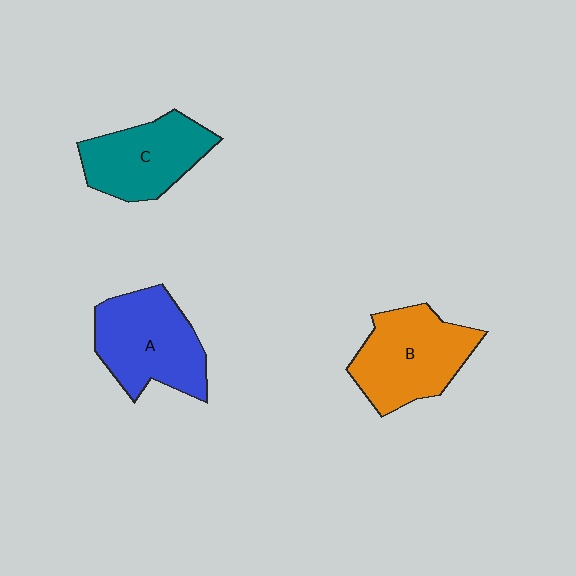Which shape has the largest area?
Shape A (blue).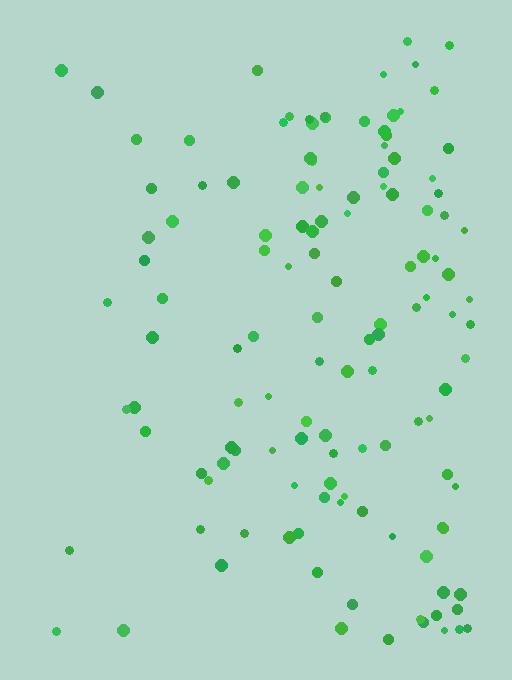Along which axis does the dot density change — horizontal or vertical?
Horizontal.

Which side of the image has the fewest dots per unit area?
The left.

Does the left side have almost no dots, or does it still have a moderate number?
Still a moderate number, just noticeably fewer than the right.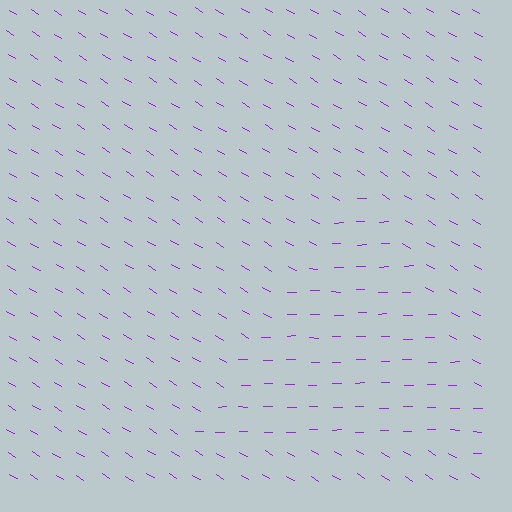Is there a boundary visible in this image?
Yes, there is a texture boundary formed by a change in line orientation.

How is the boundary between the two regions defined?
The boundary is defined purely by a change in line orientation (approximately 31 degrees difference). All lines are the same color and thickness.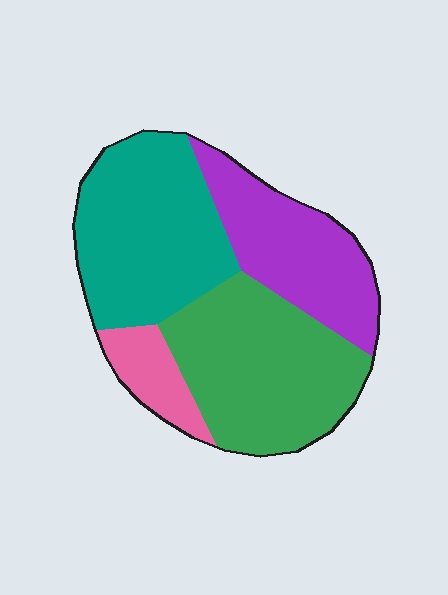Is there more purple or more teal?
Teal.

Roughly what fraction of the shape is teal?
Teal takes up between a quarter and a half of the shape.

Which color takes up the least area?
Pink, at roughly 10%.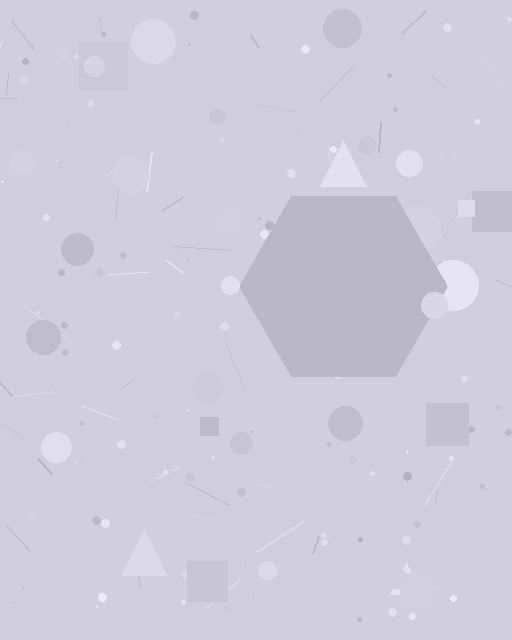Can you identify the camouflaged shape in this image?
The camouflaged shape is a hexagon.